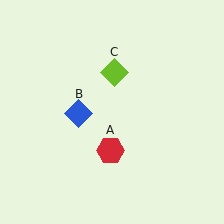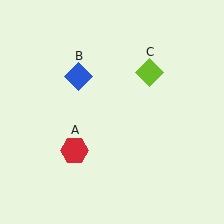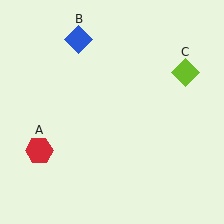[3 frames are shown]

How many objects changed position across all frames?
3 objects changed position: red hexagon (object A), blue diamond (object B), lime diamond (object C).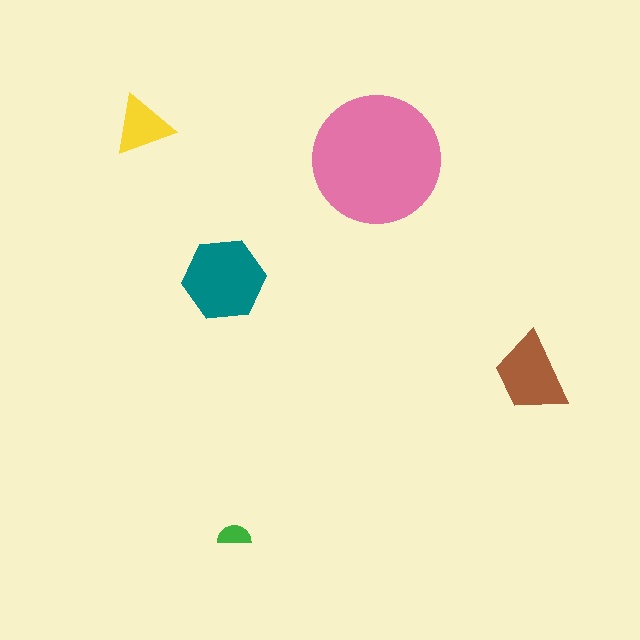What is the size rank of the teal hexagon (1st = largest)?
2nd.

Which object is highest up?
The yellow triangle is topmost.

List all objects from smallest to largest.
The green semicircle, the yellow triangle, the brown trapezoid, the teal hexagon, the pink circle.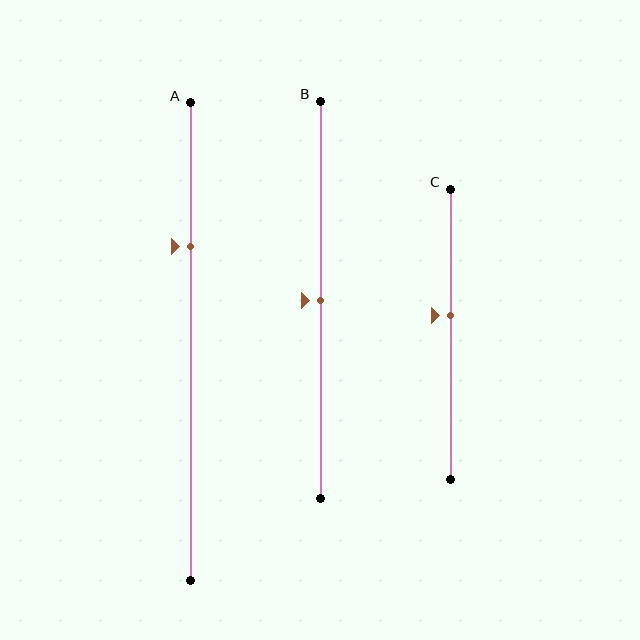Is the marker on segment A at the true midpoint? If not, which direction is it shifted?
No, the marker on segment A is shifted upward by about 20% of the segment length.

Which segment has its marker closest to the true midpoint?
Segment B has its marker closest to the true midpoint.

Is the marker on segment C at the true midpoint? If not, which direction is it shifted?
No, the marker on segment C is shifted upward by about 6% of the segment length.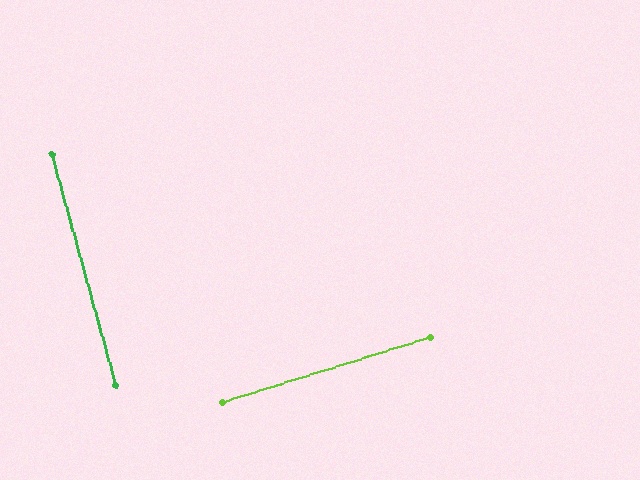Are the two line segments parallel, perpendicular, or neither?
Perpendicular — they meet at approximately 88°.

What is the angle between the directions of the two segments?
Approximately 88 degrees.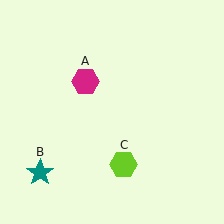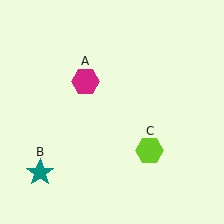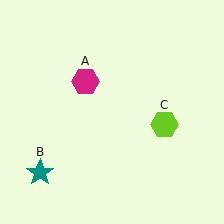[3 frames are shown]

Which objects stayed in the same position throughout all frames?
Magenta hexagon (object A) and teal star (object B) remained stationary.